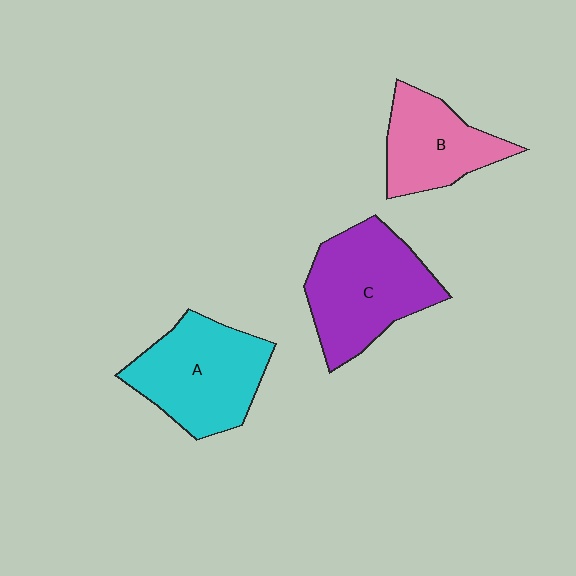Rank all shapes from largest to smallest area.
From largest to smallest: C (purple), A (cyan), B (pink).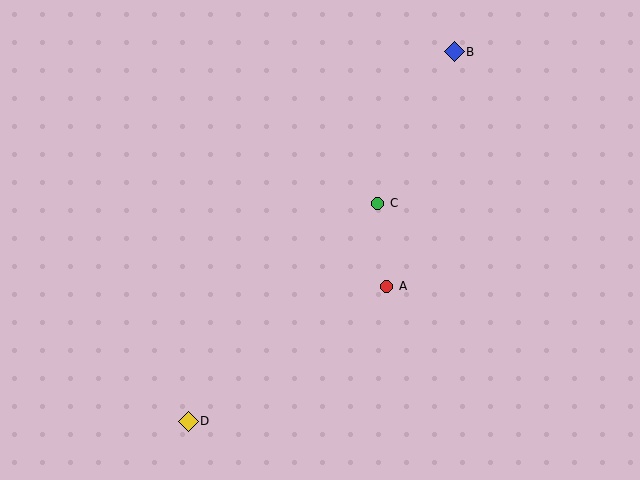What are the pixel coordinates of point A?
Point A is at (387, 286).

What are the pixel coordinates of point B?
Point B is at (454, 52).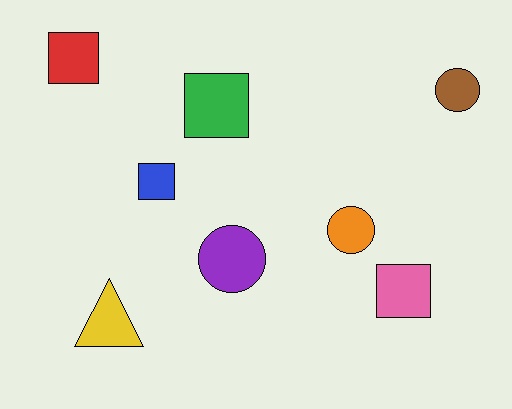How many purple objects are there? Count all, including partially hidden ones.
There is 1 purple object.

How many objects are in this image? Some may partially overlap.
There are 8 objects.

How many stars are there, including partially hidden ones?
There are no stars.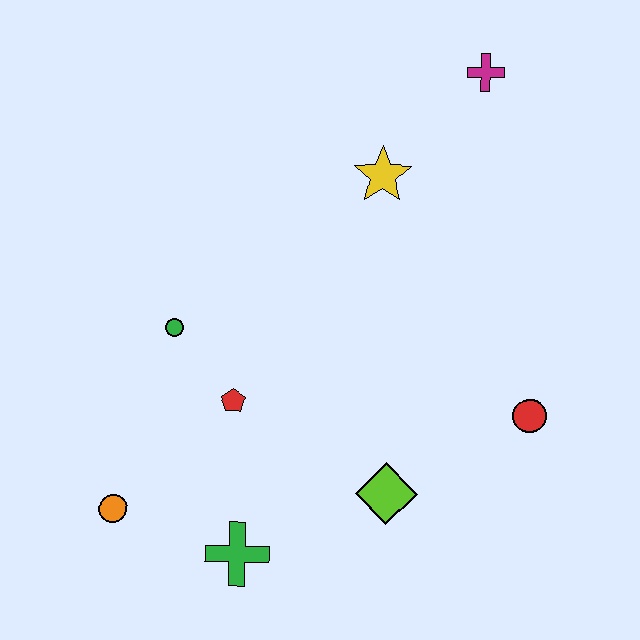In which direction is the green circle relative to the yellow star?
The green circle is to the left of the yellow star.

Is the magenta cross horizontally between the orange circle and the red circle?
Yes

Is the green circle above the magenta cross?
No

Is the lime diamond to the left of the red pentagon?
No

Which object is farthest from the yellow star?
The orange circle is farthest from the yellow star.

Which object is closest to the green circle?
The red pentagon is closest to the green circle.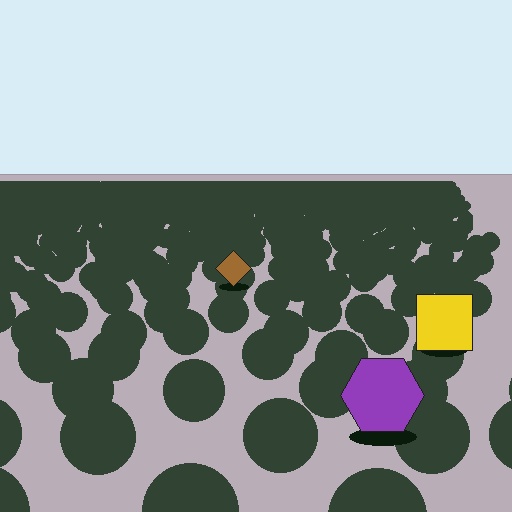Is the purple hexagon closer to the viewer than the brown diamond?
Yes. The purple hexagon is closer — you can tell from the texture gradient: the ground texture is coarser near it.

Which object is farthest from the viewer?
The brown diamond is farthest from the viewer. It appears smaller and the ground texture around it is denser.